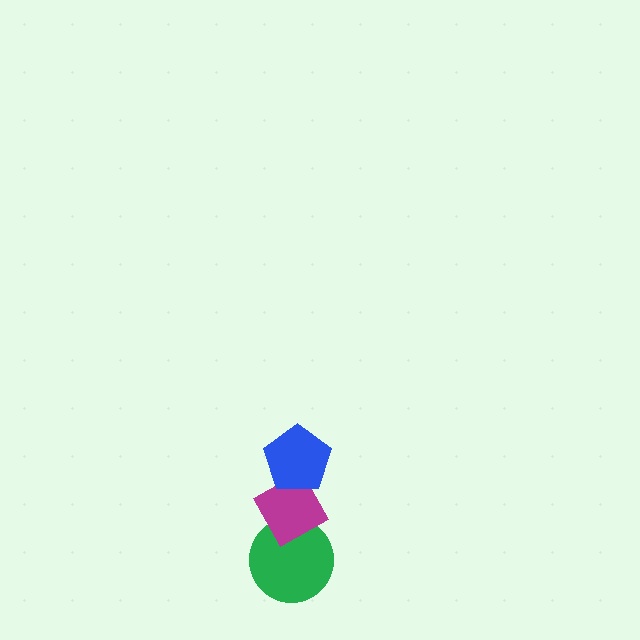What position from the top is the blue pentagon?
The blue pentagon is 1st from the top.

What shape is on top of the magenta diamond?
The blue pentagon is on top of the magenta diamond.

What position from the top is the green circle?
The green circle is 3rd from the top.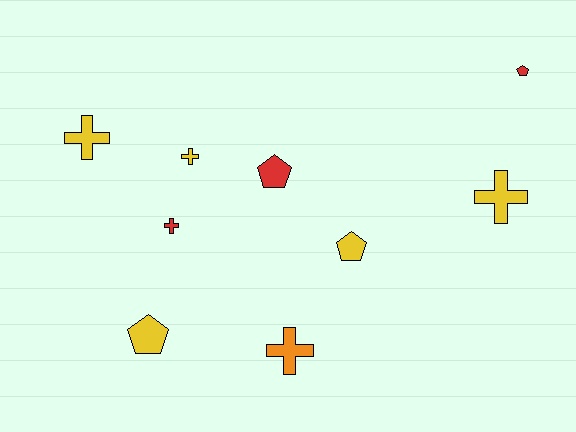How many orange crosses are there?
There is 1 orange cross.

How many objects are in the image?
There are 9 objects.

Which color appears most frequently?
Yellow, with 5 objects.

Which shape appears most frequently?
Cross, with 5 objects.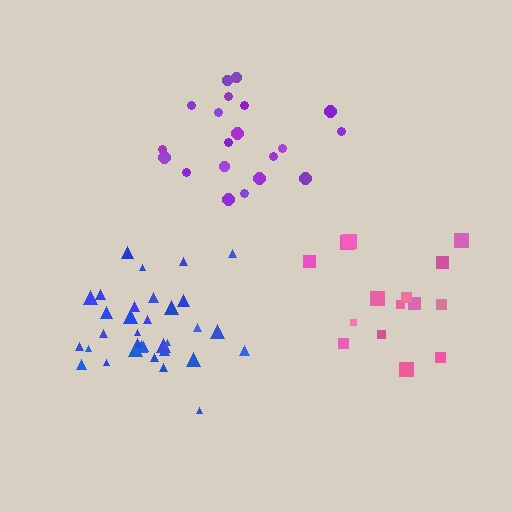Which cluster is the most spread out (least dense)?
Pink.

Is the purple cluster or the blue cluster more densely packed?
Blue.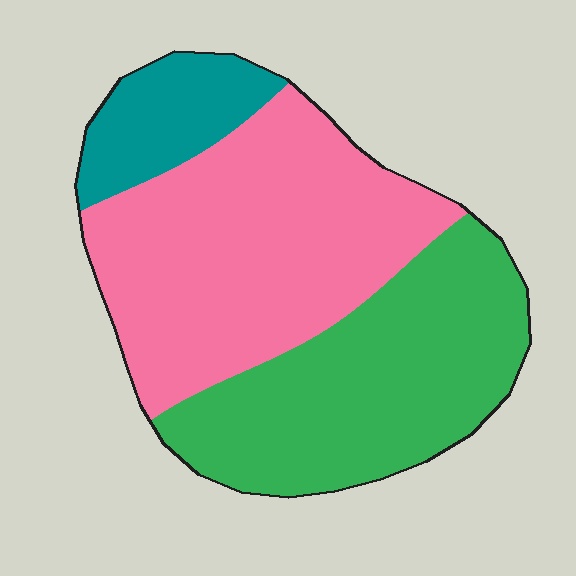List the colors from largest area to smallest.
From largest to smallest: pink, green, teal.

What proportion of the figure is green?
Green covers 40% of the figure.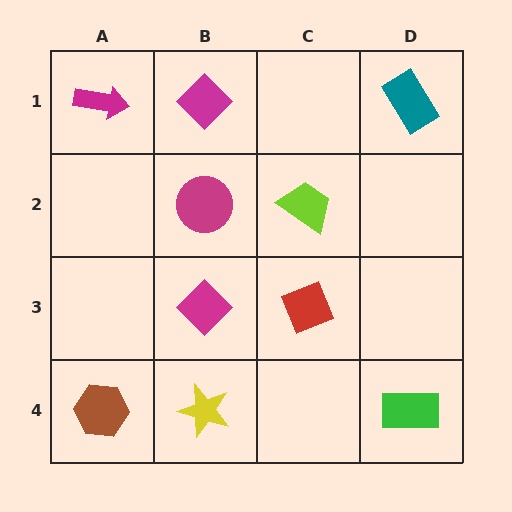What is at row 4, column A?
A brown hexagon.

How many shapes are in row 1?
3 shapes.